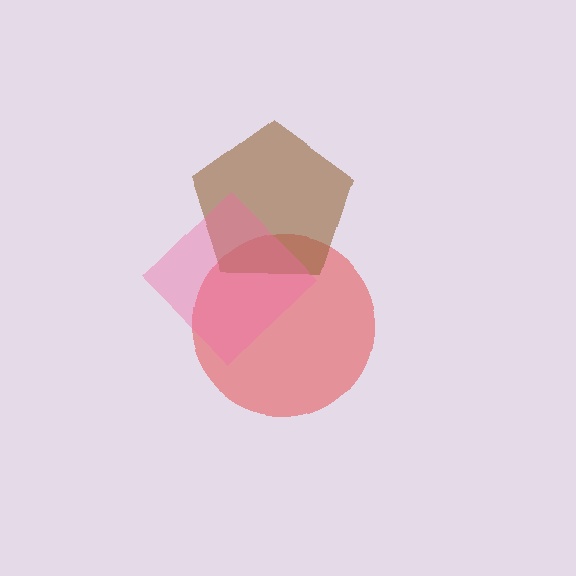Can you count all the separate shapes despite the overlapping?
Yes, there are 3 separate shapes.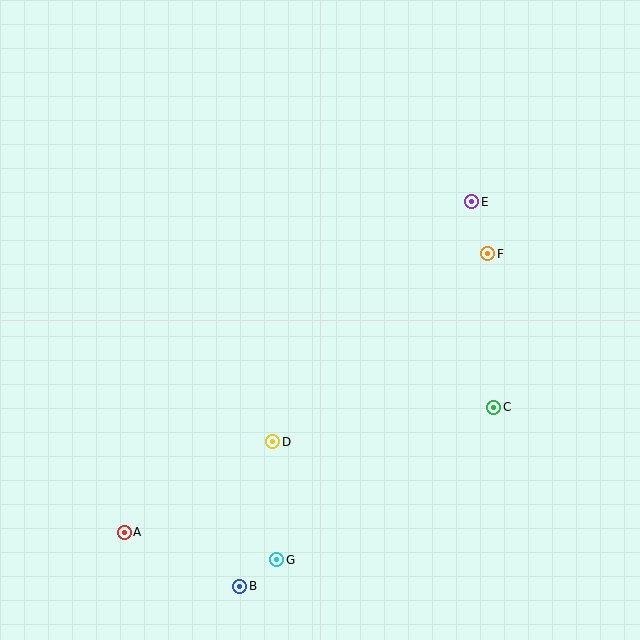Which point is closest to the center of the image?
Point D at (273, 442) is closest to the center.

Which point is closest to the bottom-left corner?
Point A is closest to the bottom-left corner.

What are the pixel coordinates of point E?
Point E is at (472, 202).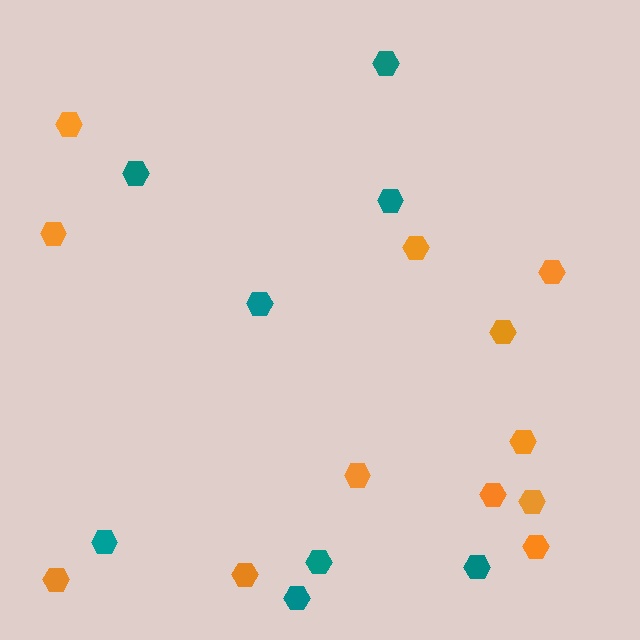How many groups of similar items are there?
There are 2 groups: one group of orange hexagons (12) and one group of teal hexagons (8).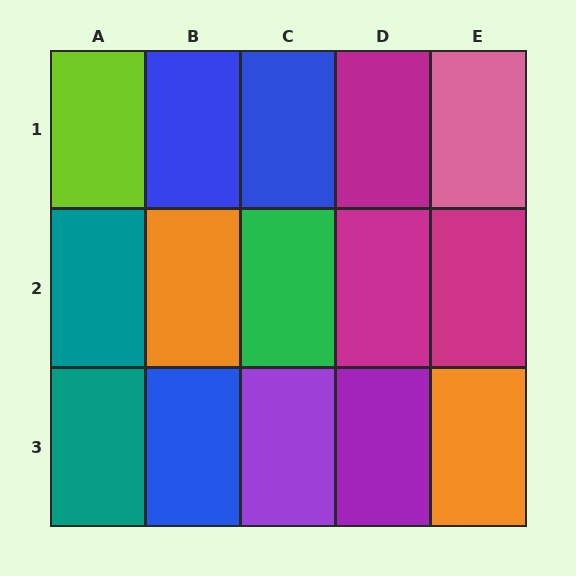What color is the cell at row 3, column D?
Purple.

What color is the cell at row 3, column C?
Purple.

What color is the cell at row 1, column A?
Lime.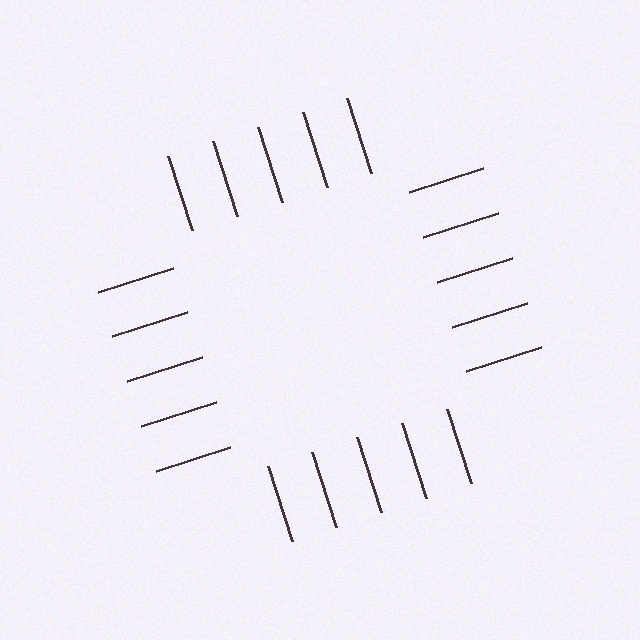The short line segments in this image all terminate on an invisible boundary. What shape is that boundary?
An illusory square — the line segments terminate on its edges but no continuous stroke is drawn.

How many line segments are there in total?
20 — 5 along each of the 4 edges.